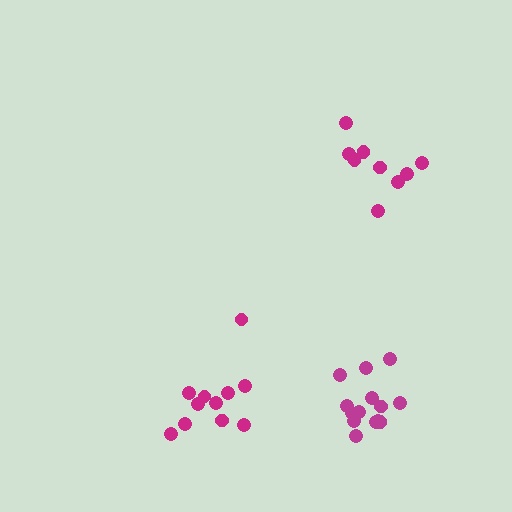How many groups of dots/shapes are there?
There are 3 groups.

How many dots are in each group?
Group 1: 14 dots, Group 2: 11 dots, Group 3: 9 dots (34 total).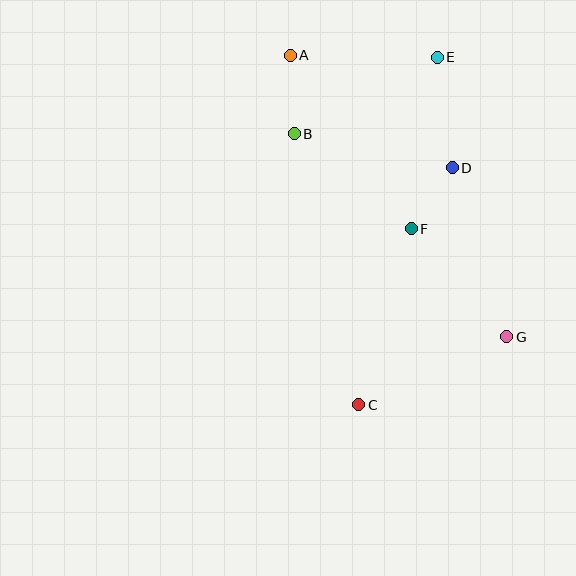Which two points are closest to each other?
Points D and F are closest to each other.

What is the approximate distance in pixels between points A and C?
The distance between A and C is approximately 356 pixels.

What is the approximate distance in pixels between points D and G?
The distance between D and G is approximately 177 pixels.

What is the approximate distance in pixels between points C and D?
The distance between C and D is approximately 254 pixels.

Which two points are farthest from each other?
Points C and E are farthest from each other.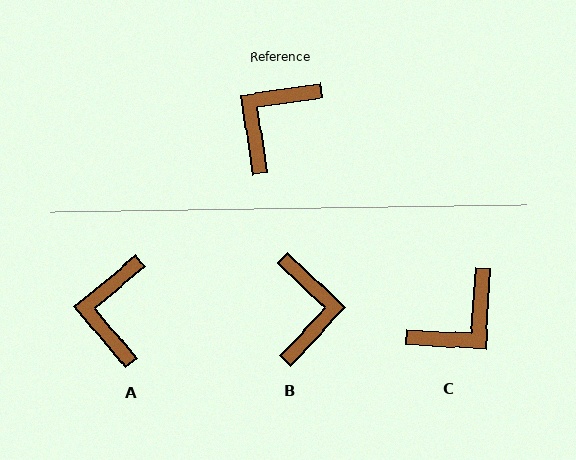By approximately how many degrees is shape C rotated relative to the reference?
Approximately 168 degrees counter-clockwise.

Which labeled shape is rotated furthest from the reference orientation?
C, about 168 degrees away.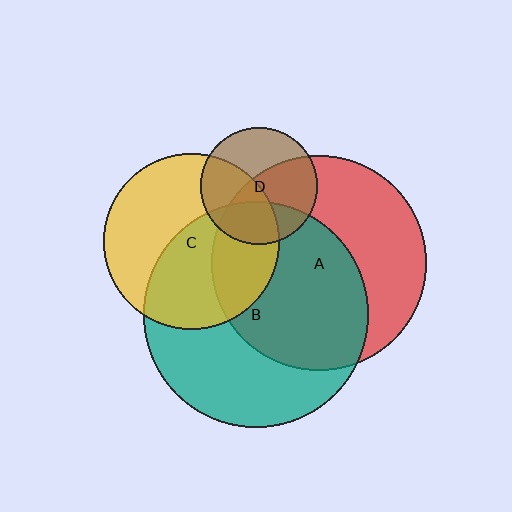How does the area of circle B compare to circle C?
Approximately 1.6 times.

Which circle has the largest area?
Circle B (teal).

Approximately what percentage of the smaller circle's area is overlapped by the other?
Approximately 45%.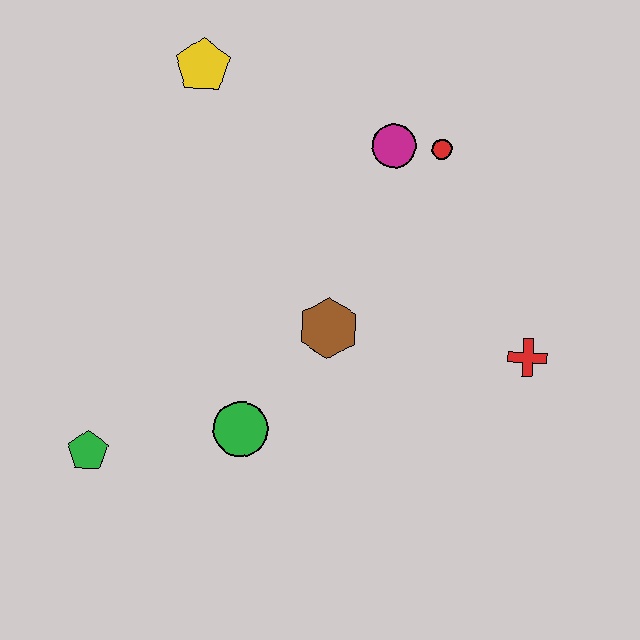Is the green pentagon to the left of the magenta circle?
Yes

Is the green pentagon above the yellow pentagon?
No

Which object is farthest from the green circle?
The yellow pentagon is farthest from the green circle.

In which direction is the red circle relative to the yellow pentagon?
The red circle is to the right of the yellow pentagon.